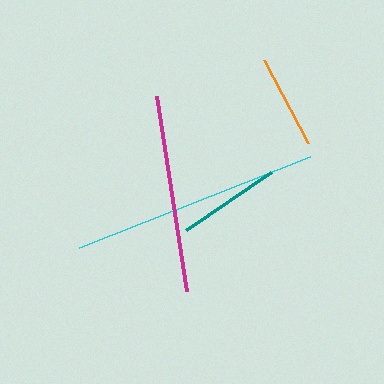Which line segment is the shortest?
The orange line is the shortest at approximately 94 pixels.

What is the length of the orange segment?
The orange segment is approximately 94 pixels long.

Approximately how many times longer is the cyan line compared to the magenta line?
The cyan line is approximately 1.3 times the length of the magenta line.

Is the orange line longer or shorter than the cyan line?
The cyan line is longer than the orange line.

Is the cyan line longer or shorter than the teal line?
The cyan line is longer than the teal line.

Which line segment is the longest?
The cyan line is the longest at approximately 249 pixels.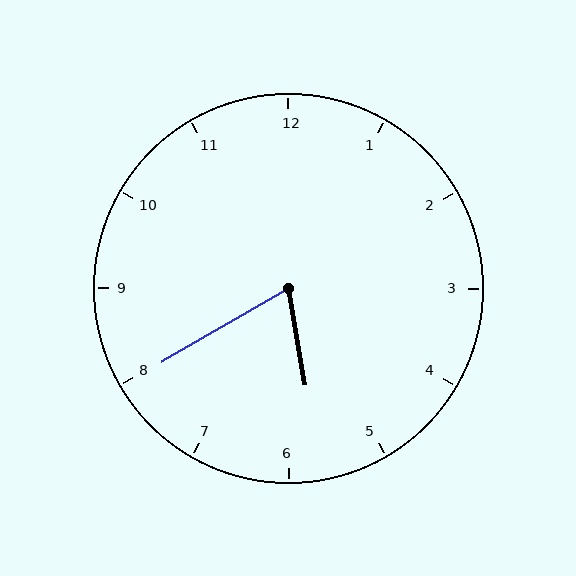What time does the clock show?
5:40.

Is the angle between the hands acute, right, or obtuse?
It is acute.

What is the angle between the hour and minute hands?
Approximately 70 degrees.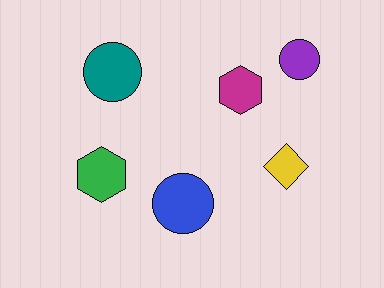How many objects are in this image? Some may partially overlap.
There are 6 objects.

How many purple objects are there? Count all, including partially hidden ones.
There is 1 purple object.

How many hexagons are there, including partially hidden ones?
There are 2 hexagons.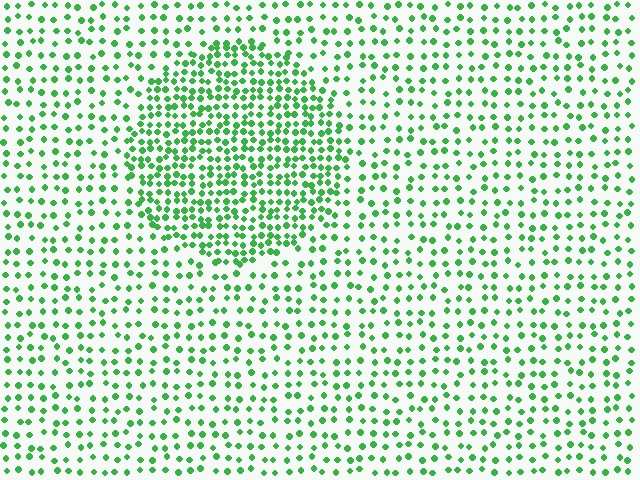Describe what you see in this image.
The image contains small green elements arranged at two different densities. A circle-shaped region is visible where the elements are more densely packed than the surrounding area.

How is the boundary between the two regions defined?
The boundary is defined by a change in element density (approximately 2.0x ratio). All elements are the same color, size, and shape.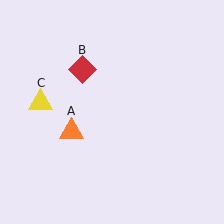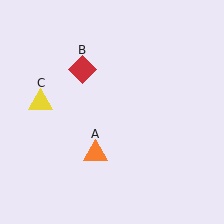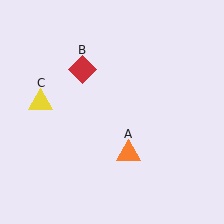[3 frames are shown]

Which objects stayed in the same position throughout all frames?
Red diamond (object B) and yellow triangle (object C) remained stationary.